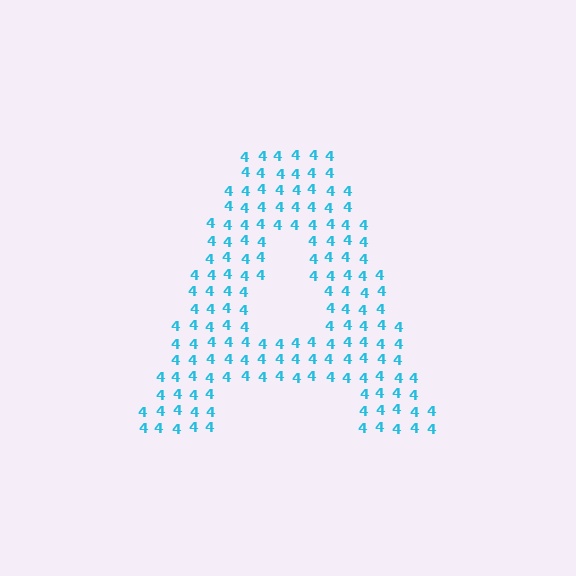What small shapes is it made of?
It is made of small digit 4's.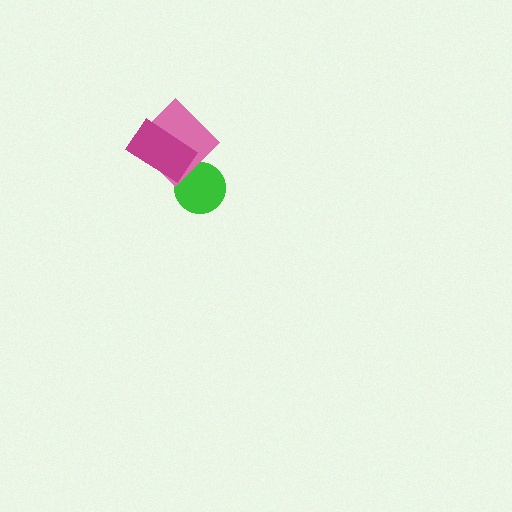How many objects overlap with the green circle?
1 object overlaps with the green circle.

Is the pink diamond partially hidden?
Yes, it is partially covered by another shape.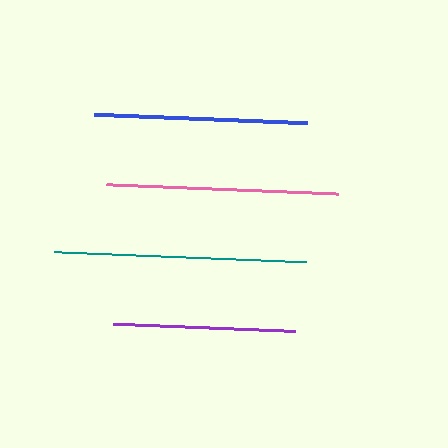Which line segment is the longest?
The teal line is the longest at approximately 252 pixels.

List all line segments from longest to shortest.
From longest to shortest: teal, pink, blue, purple.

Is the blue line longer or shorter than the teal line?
The teal line is longer than the blue line.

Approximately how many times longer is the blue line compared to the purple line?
The blue line is approximately 1.2 times the length of the purple line.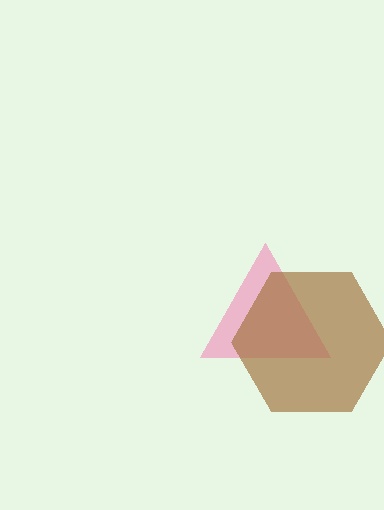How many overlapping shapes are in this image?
There are 2 overlapping shapes in the image.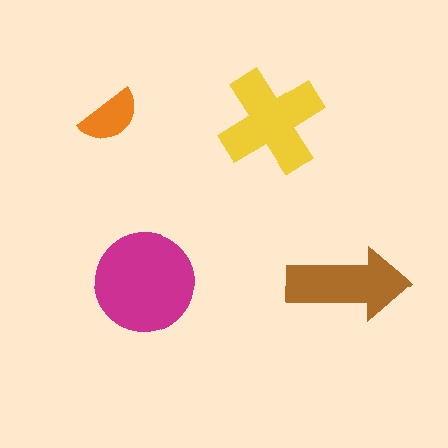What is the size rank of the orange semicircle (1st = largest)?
4th.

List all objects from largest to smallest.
The magenta circle, the yellow cross, the brown arrow, the orange semicircle.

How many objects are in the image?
There are 4 objects in the image.